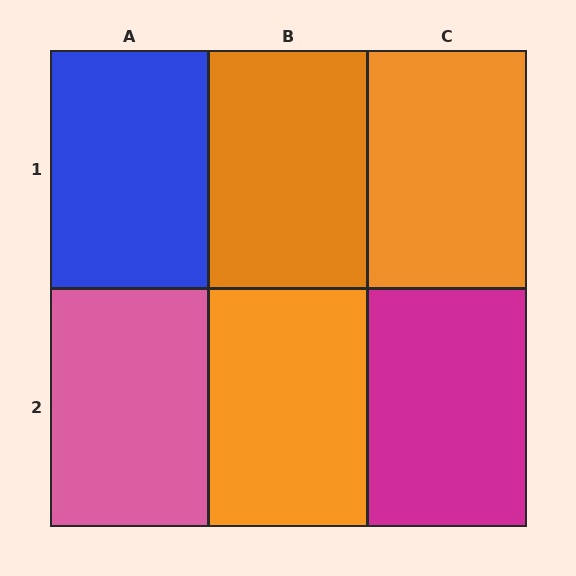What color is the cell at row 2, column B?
Orange.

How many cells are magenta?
1 cell is magenta.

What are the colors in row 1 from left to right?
Blue, orange, orange.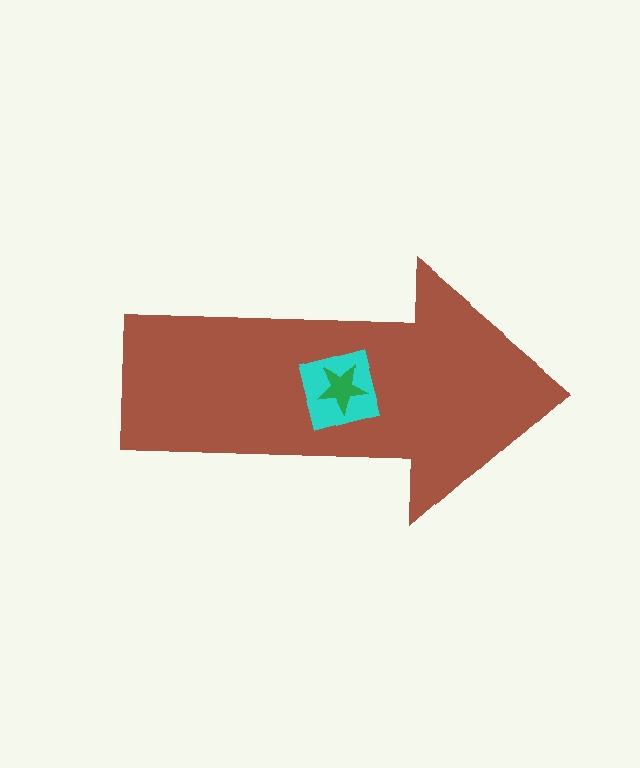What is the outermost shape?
The brown arrow.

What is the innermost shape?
The green star.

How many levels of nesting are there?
3.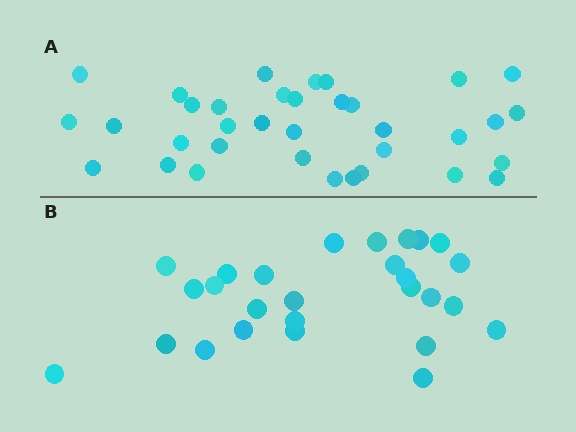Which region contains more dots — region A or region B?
Region A (the top region) has more dots.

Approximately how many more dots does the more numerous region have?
Region A has roughly 8 or so more dots than region B.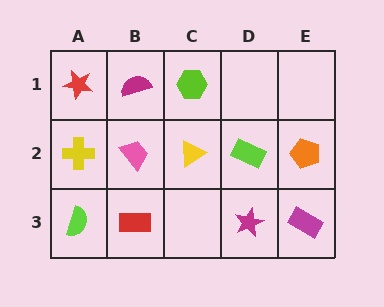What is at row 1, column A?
A red star.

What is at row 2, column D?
A lime rectangle.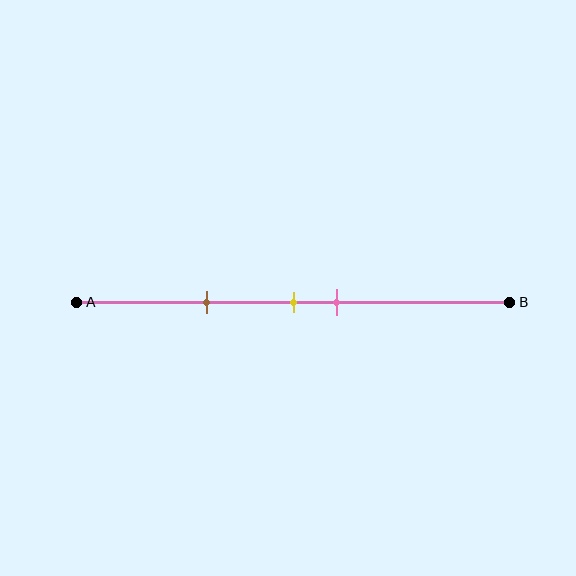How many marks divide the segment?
There are 3 marks dividing the segment.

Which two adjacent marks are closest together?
The yellow and pink marks are the closest adjacent pair.